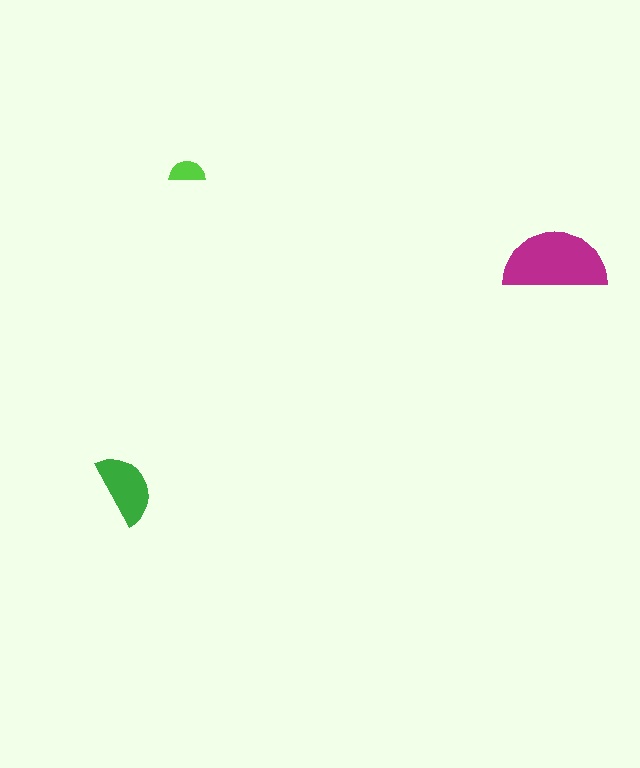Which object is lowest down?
The green semicircle is bottommost.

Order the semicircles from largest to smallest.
the magenta one, the green one, the lime one.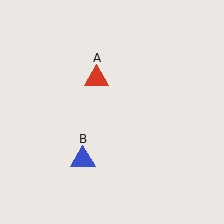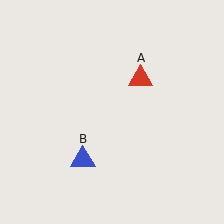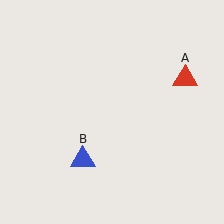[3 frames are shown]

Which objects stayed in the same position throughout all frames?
Blue triangle (object B) remained stationary.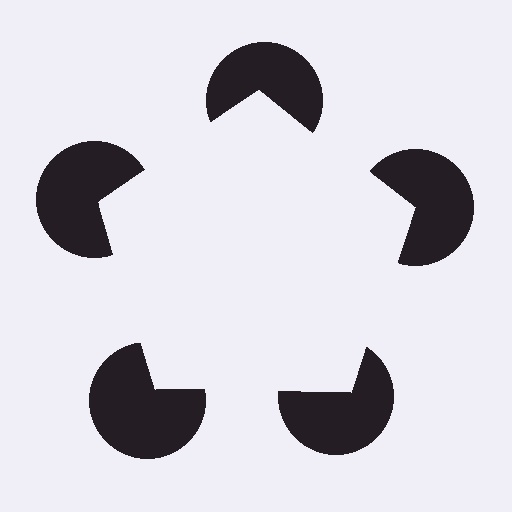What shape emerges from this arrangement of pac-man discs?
An illusory pentagon — its edges are inferred from the aligned wedge cuts in the pac-man discs, not physically drawn.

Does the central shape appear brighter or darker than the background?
It typically appears slightly brighter than the background, even though no actual brightness change is drawn.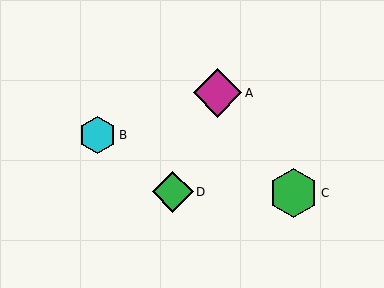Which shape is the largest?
The green hexagon (labeled C) is the largest.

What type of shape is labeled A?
Shape A is a magenta diamond.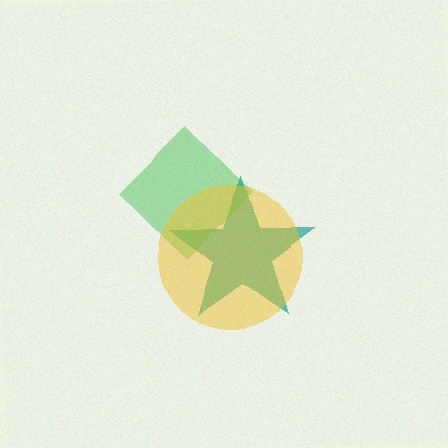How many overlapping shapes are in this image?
There are 3 overlapping shapes in the image.